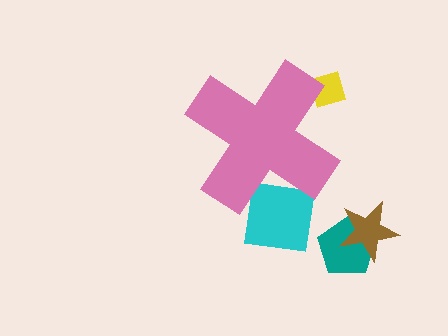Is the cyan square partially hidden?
Yes, the cyan square is partially hidden behind the pink cross.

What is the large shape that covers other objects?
A pink cross.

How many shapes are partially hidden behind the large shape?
2 shapes are partially hidden.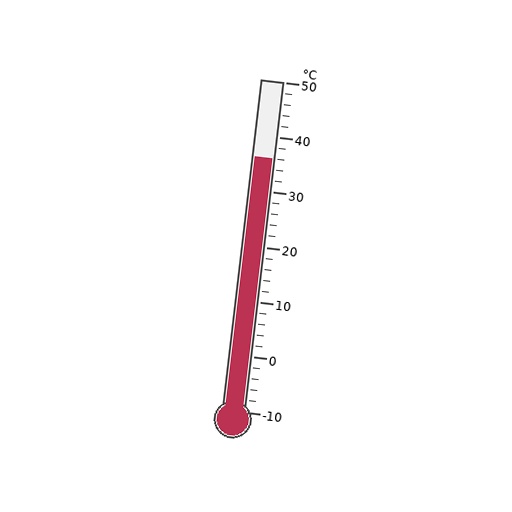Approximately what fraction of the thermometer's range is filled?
The thermometer is filled to approximately 75% of its range.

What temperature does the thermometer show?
The thermometer shows approximately 36°C.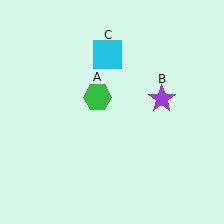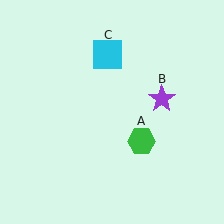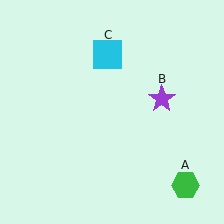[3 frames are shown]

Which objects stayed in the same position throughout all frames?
Purple star (object B) and cyan square (object C) remained stationary.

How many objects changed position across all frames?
1 object changed position: green hexagon (object A).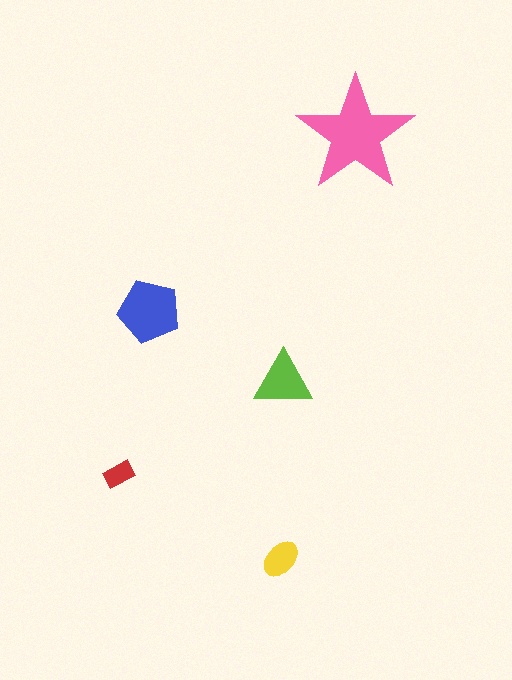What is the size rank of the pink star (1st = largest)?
1st.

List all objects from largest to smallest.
The pink star, the blue pentagon, the lime triangle, the yellow ellipse, the red rectangle.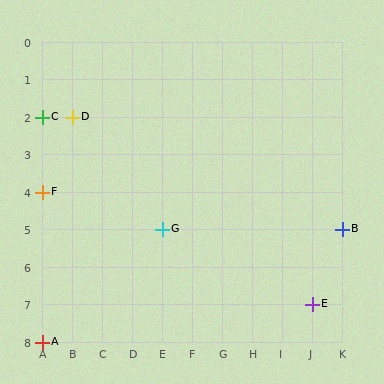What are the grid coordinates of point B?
Point B is at grid coordinates (K, 5).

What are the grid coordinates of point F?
Point F is at grid coordinates (A, 4).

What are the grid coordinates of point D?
Point D is at grid coordinates (B, 2).